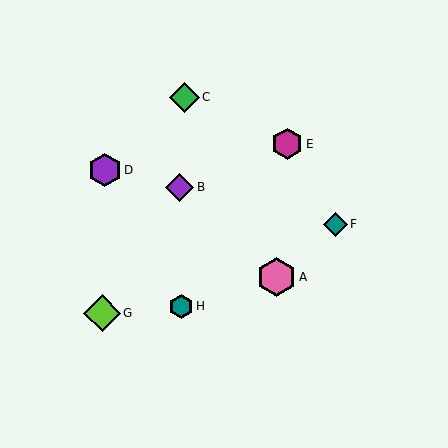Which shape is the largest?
The pink hexagon (labeled A) is the largest.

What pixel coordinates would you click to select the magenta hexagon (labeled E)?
Click at (287, 144) to select the magenta hexagon E.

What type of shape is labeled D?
Shape D is a purple hexagon.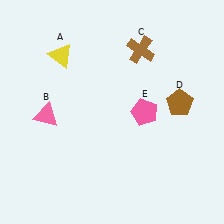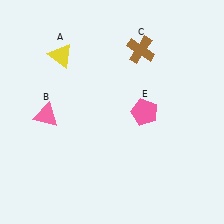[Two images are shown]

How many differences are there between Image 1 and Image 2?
There is 1 difference between the two images.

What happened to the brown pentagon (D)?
The brown pentagon (D) was removed in Image 2. It was in the top-right area of Image 1.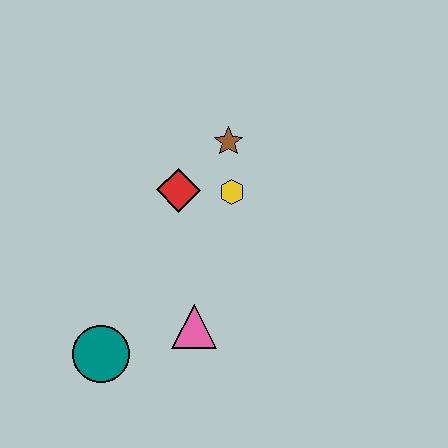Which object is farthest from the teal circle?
The brown star is farthest from the teal circle.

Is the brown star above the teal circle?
Yes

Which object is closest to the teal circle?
The pink triangle is closest to the teal circle.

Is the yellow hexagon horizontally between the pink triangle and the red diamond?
No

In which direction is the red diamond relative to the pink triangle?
The red diamond is above the pink triangle.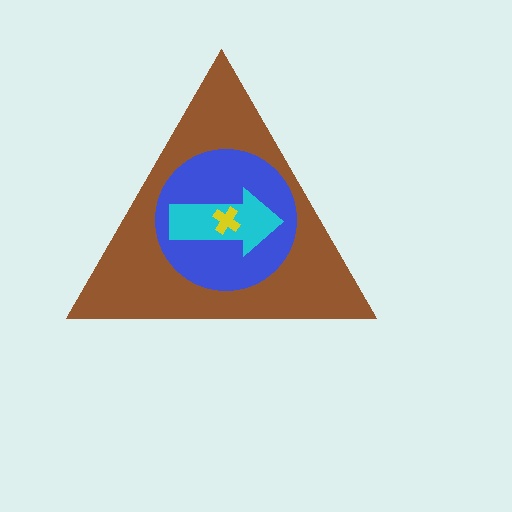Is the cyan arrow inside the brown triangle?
Yes.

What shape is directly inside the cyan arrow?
The yellow cross.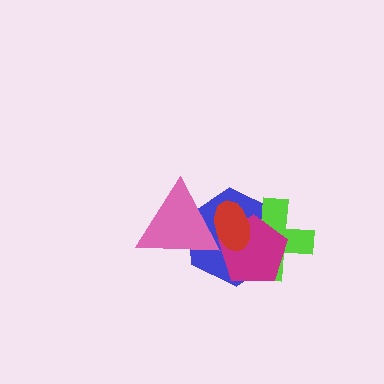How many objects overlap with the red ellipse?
4 objects overlap with the red ellipse.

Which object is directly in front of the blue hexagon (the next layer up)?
The lime cross is directly in front of the blue hexagon.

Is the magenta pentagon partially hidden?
Yes, it is partially covered by another shape.